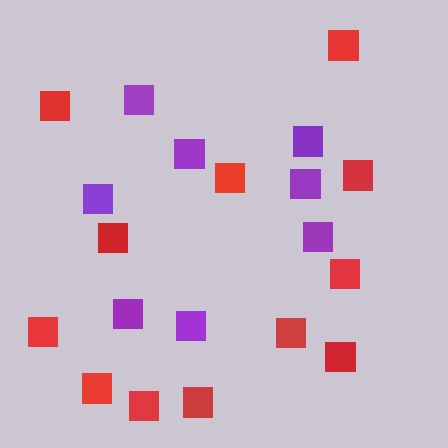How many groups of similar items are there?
There are 2 groups: one group of red squares (12) and one group of purple squares (8).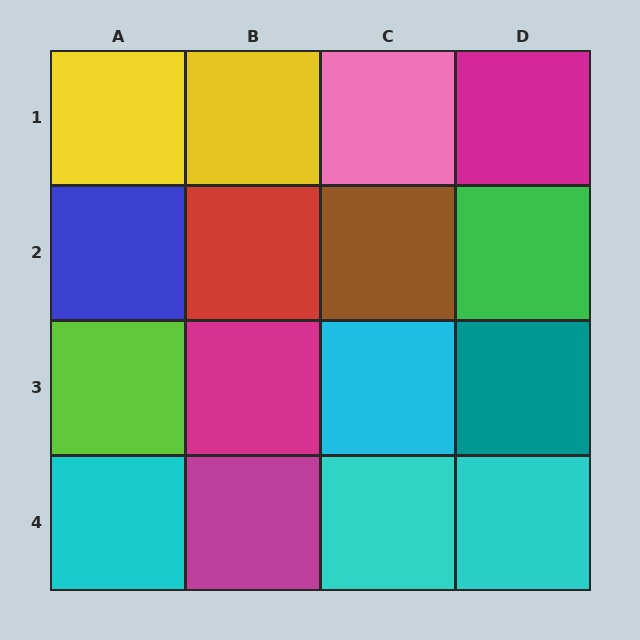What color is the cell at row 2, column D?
Green.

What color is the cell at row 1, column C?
Pink.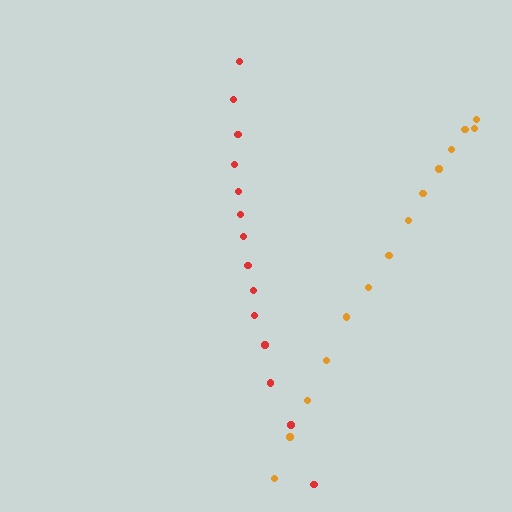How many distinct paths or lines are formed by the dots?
There are 2 distinct paths.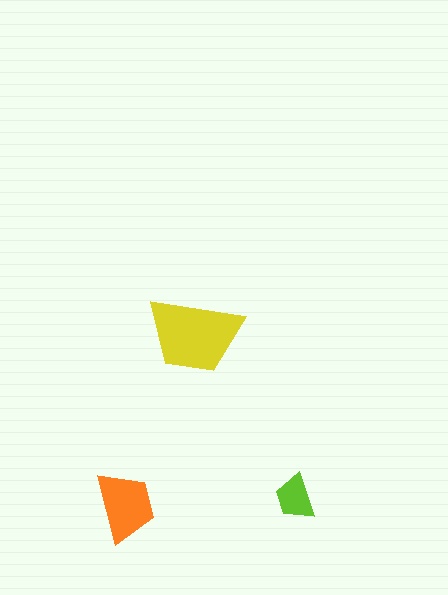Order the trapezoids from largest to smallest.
the yellow one, the orange one, the lime one.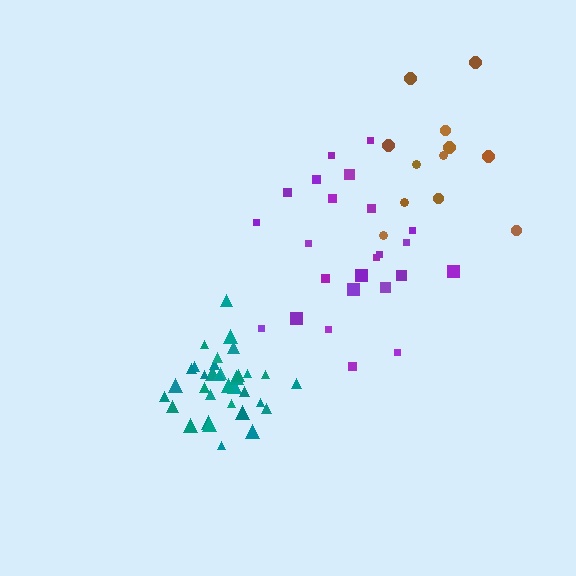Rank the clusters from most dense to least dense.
teal, purple, brown.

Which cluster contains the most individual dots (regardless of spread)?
Teal (34).